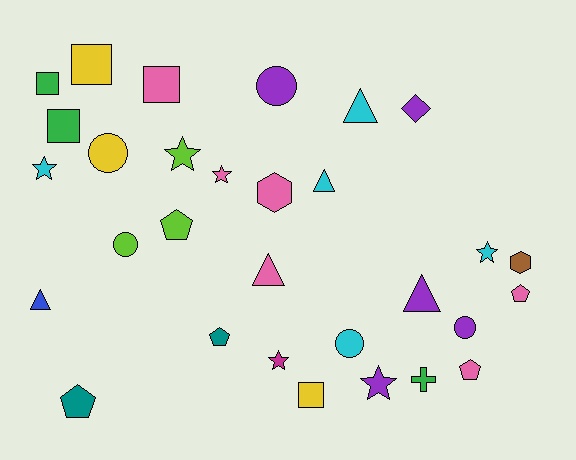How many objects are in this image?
There are 30 objects.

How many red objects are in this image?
There are no red objects.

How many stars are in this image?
There are 6 stars.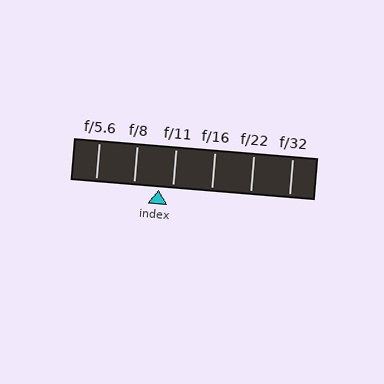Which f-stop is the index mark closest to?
The index mark is closest to f/11.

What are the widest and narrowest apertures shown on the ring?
The widest aperture shown is f/5.6 and the narrowest is f/32.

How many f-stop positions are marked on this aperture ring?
There are 6 f-stop positions marked.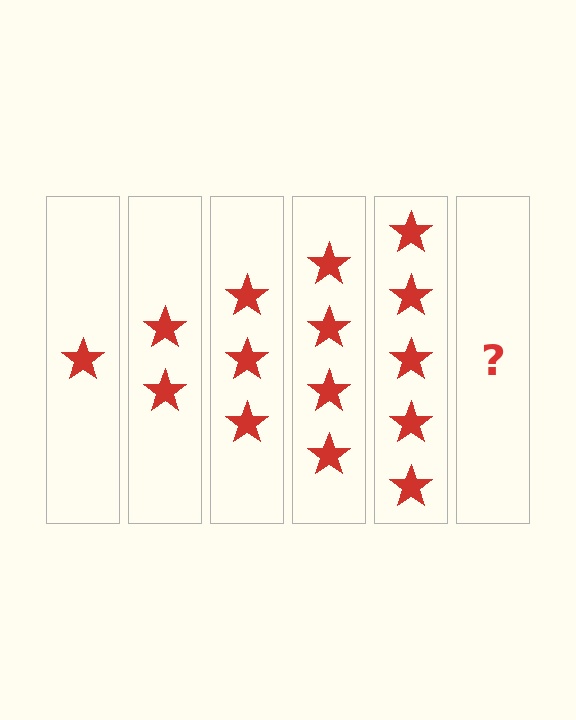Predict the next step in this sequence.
The next step is 6 stars.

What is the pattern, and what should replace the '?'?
The pattern is that each step adds one more star. The '?' should be 6 stars.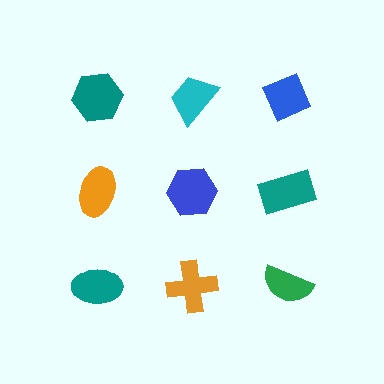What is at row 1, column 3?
A blue diamond.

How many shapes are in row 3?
3 shapes.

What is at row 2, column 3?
A teal rectangle.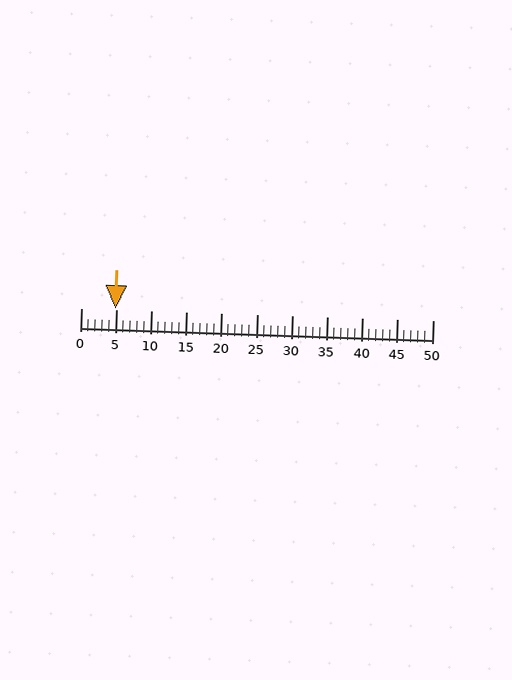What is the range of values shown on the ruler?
The ruler shows values from 0 to 50.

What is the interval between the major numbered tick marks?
The major tick marks are spaced 5 units apart.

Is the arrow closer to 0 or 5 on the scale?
The arrow is closer to 5.